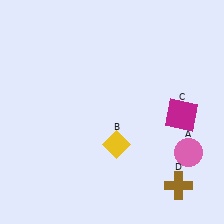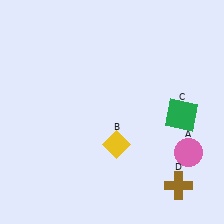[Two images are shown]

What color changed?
The square (C) changed from magenta in Image 1 to green in Image 2.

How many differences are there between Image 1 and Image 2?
There is 1 difference between the two images.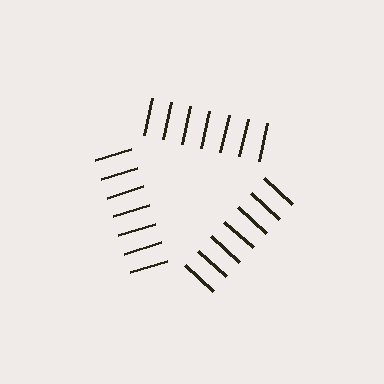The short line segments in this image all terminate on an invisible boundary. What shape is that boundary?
An illusory triangle — the line segments terminate on its edges but no continuous stroke is drawn.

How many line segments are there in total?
21 — 7 along each of the 3 edges.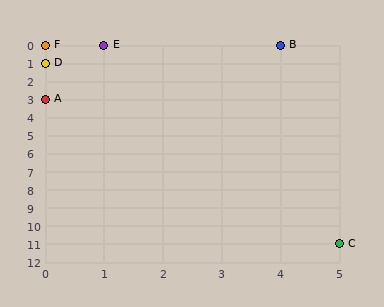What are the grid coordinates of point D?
Point D is at grid coordinates (0, 1).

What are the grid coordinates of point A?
Point A is at grid coordinates (0, 3).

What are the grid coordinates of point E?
Point E is at grid coordinates (1, 0).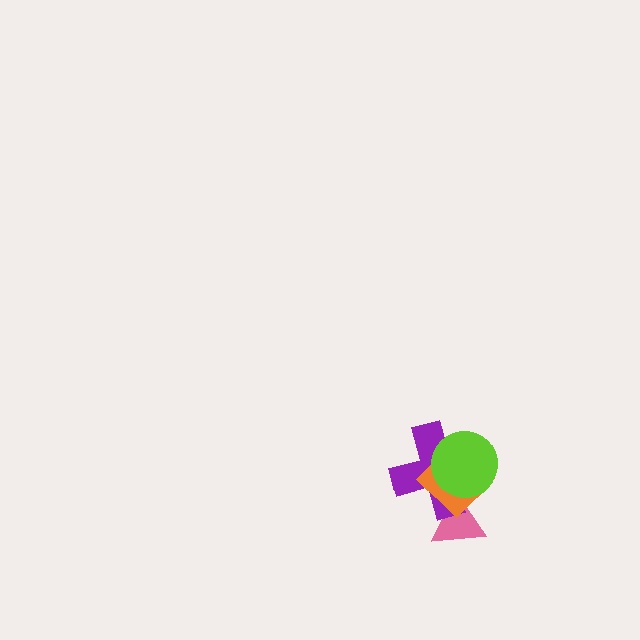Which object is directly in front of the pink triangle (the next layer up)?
The purple cross is directly in front of the pink triangle.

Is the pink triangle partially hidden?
Yes, it is partially covered by another shape.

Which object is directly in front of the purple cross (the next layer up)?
The orange diamond is directly in front of the purple cross.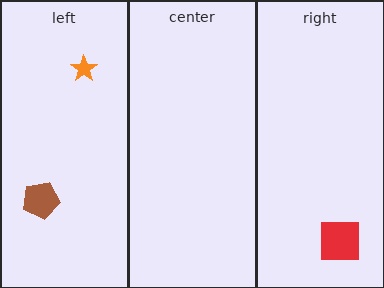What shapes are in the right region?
The red square.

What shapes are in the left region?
The orange star, the brown pentagon.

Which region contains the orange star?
The left region.